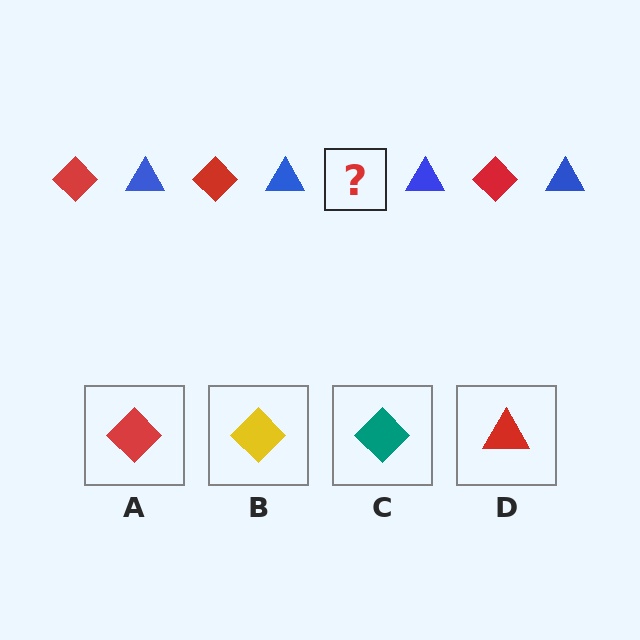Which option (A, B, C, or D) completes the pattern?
A.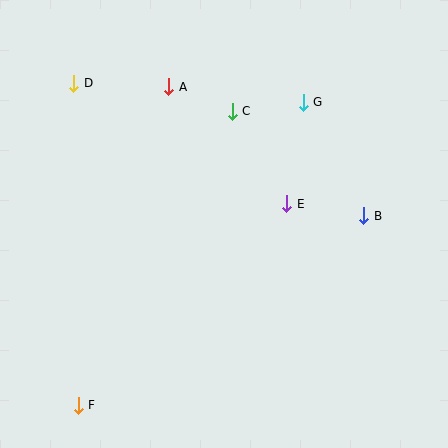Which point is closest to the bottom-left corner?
Point F is closest to the bottom-left corner.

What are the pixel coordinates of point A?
Point A is at (169, 87).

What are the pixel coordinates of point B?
Point B is at (364, 216).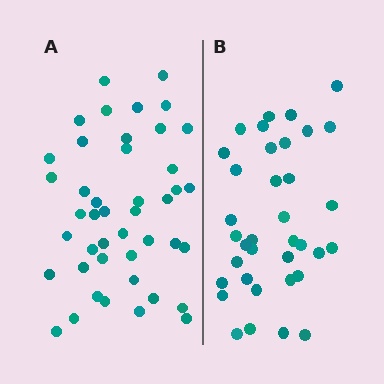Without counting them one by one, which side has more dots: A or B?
Region A (the left region) has more dots.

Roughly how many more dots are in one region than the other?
Region A has roughly 8 or so more dots than region B.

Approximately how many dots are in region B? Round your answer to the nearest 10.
About 40 dots. (The exact count is 36, which rounds to 40.)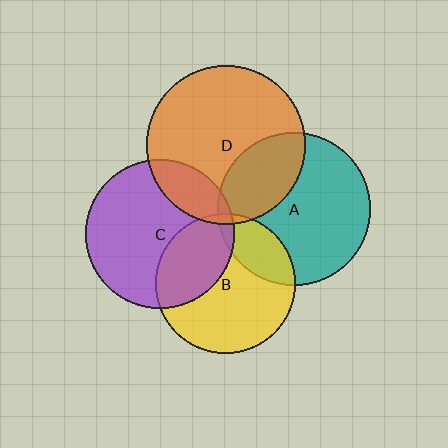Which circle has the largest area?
Circle D (orange).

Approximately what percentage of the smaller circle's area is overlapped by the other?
Approximately 30%.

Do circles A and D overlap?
Yes.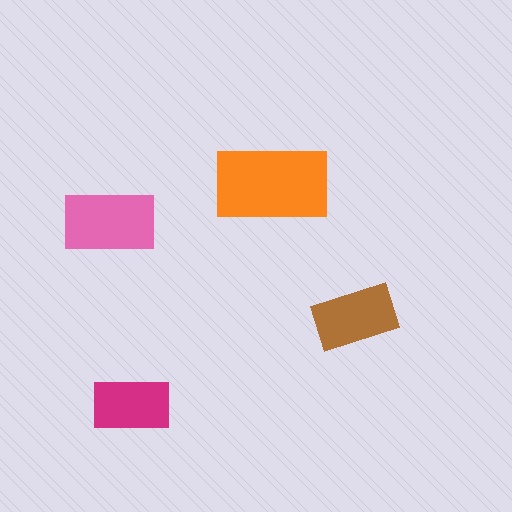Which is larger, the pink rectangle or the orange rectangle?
The orange one.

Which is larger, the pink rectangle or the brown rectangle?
The pink one.